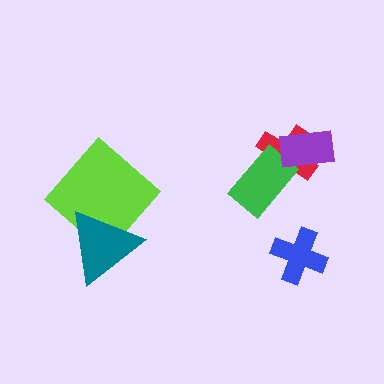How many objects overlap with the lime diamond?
1 object overlaps with the lime diamond.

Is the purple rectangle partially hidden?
No, no other shape covers it.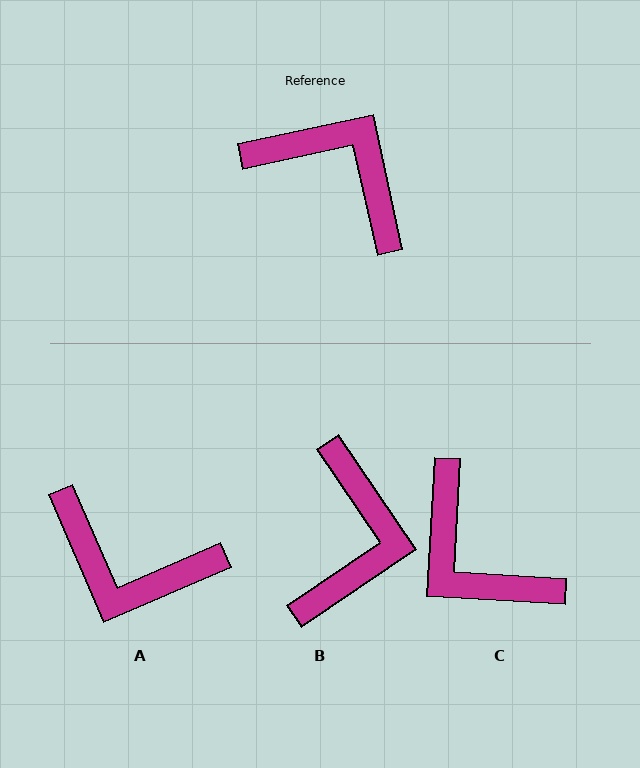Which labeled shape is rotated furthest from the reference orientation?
A, about 169 degrees away.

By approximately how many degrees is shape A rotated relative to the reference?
Approximately 169 degrees clockwise.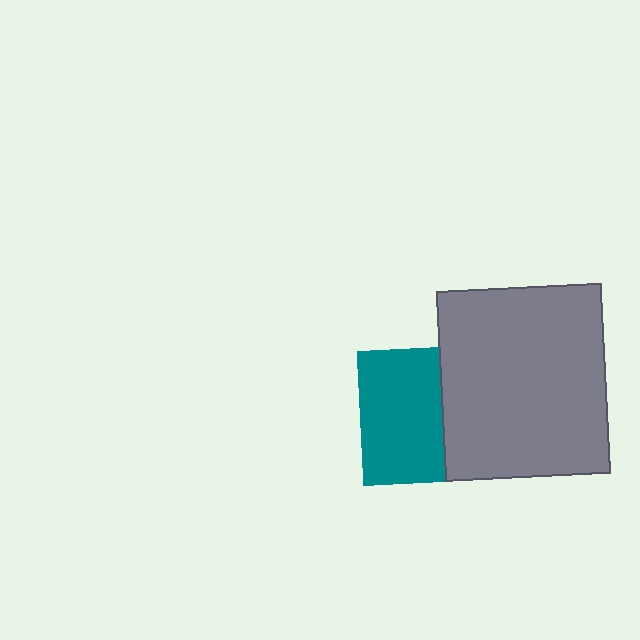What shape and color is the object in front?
The object in front is a gray rectangle.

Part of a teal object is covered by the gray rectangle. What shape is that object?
It is a square.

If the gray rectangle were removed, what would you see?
You would see the complete teal square.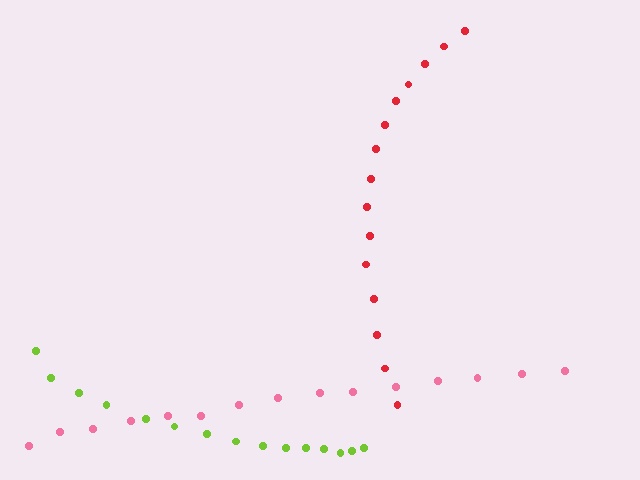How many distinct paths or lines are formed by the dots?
There are 3 distinct paths.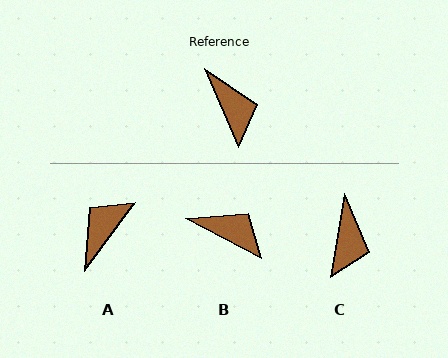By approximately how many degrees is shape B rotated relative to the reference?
Approximately 39 degrees counter-clockwise.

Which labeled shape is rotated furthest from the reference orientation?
A, about 120 degrees away.